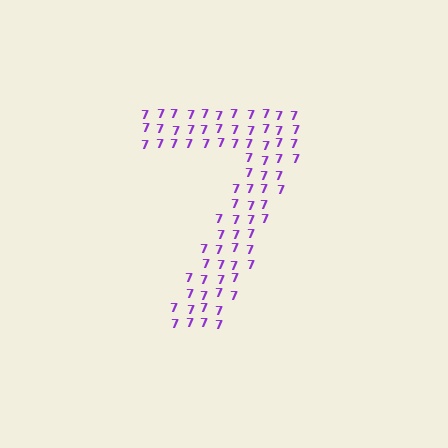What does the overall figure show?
The overall figure shows the digit 7.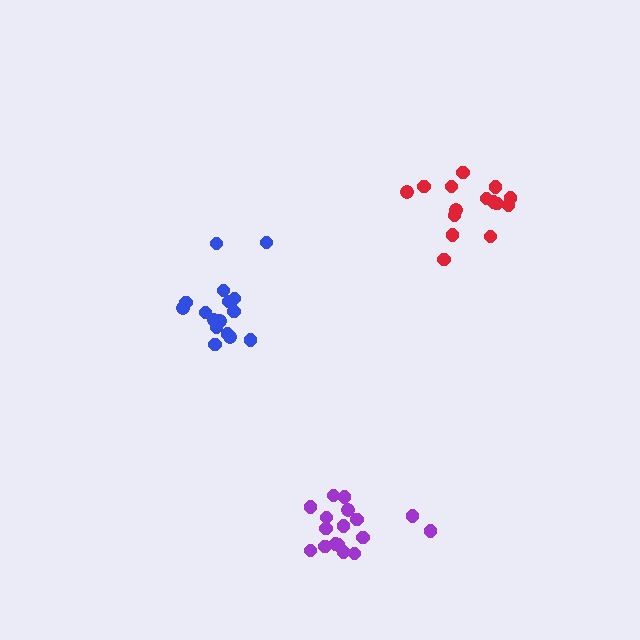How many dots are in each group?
Group 1: 16 dots, Group 2: 15 dots, Group 3: 17 dots (48 total).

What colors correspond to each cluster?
The clusters are colored: blue, red, purple.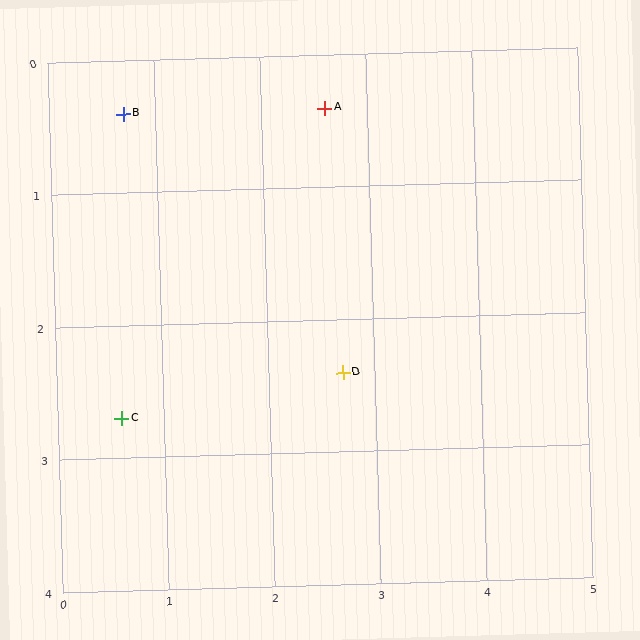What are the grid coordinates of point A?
Point A is at approximately (2.6, 0.4).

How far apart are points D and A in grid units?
Points D and A are about 2.0 grid units apart.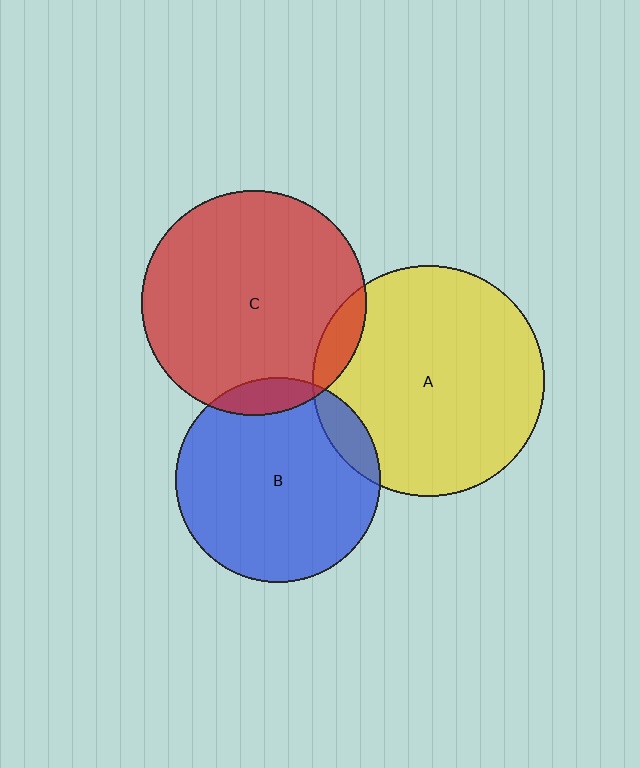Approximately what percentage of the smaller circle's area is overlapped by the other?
Approximately 10%.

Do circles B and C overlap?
Yes.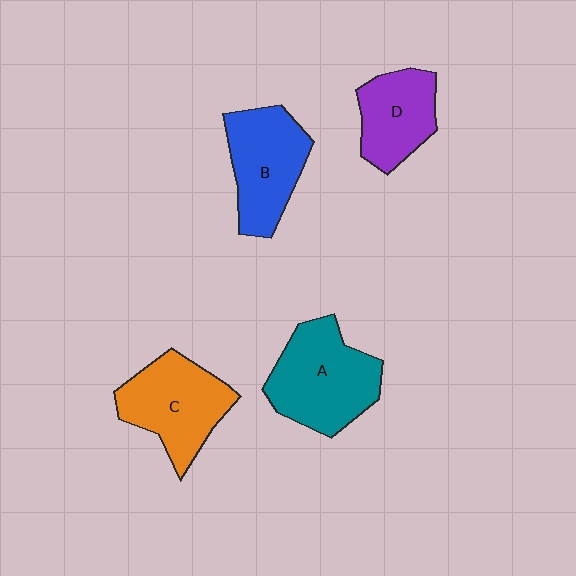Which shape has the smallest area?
Shape D (purple).